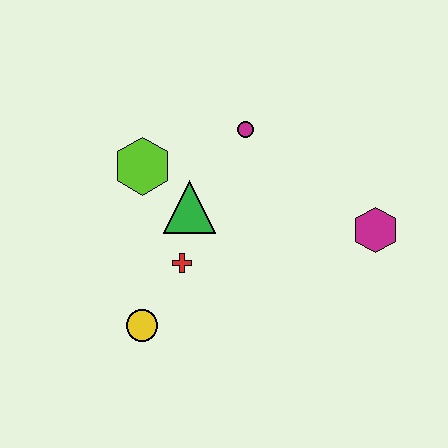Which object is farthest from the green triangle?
The magenta hexagon is farthest from the green triangle.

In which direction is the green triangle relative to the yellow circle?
The green triangle is above the yellow circle.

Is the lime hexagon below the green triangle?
No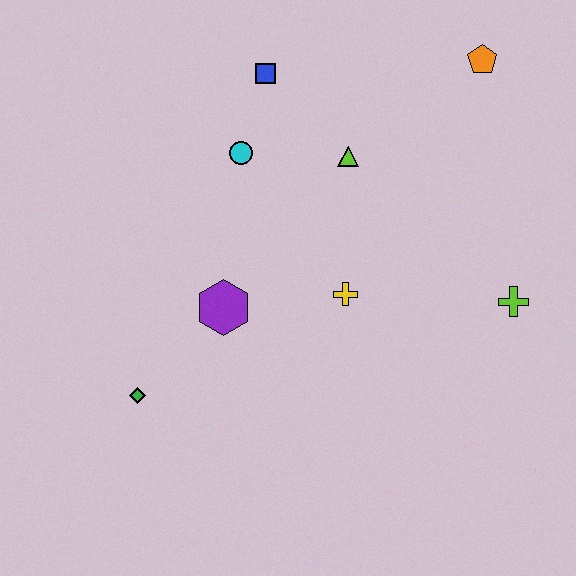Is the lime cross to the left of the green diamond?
No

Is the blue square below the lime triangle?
No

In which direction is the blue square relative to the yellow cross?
The blue square is above the yellow cross.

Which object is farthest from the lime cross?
The green diamond is farthest from the lime cross.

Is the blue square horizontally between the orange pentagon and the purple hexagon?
Yes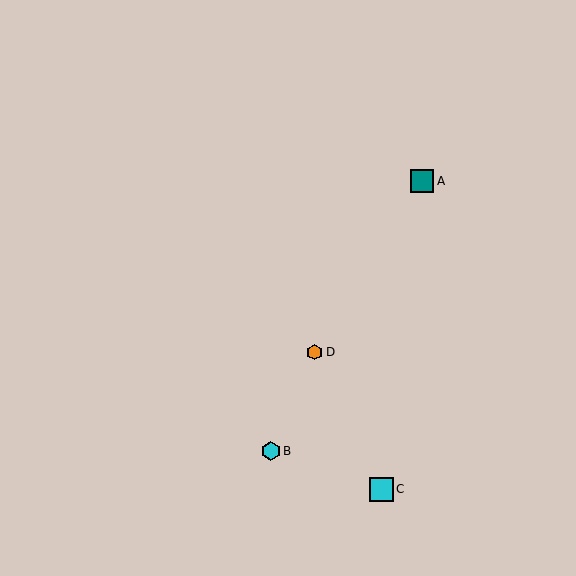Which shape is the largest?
The cyan square (labeled C) is the largest.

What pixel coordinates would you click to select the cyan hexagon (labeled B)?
Click at (271, 451) to select the cyan hexagon B.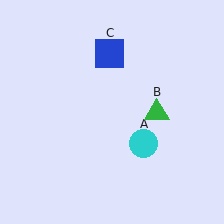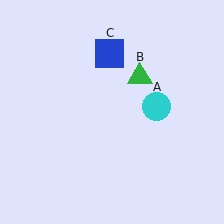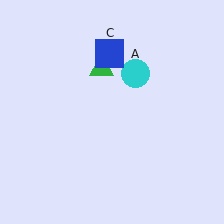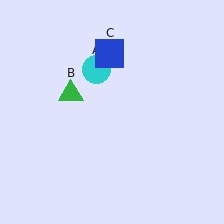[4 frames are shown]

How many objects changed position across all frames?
2 objects changed position: cyan circle (object A), green triangle (object B).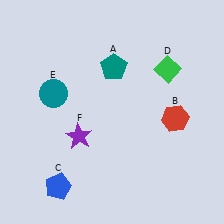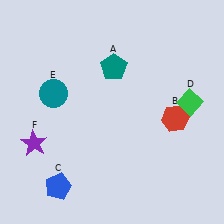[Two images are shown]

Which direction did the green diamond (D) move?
The green diamond (D) moved down.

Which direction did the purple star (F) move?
The purple star (F) moved left.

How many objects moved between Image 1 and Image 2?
2 objects moved between the two images.